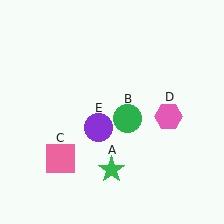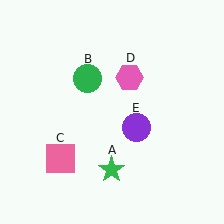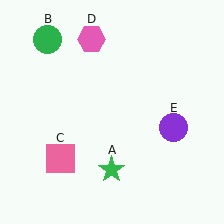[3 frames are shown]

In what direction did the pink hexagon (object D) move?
The pink hexagon (object D) moved up and to the left.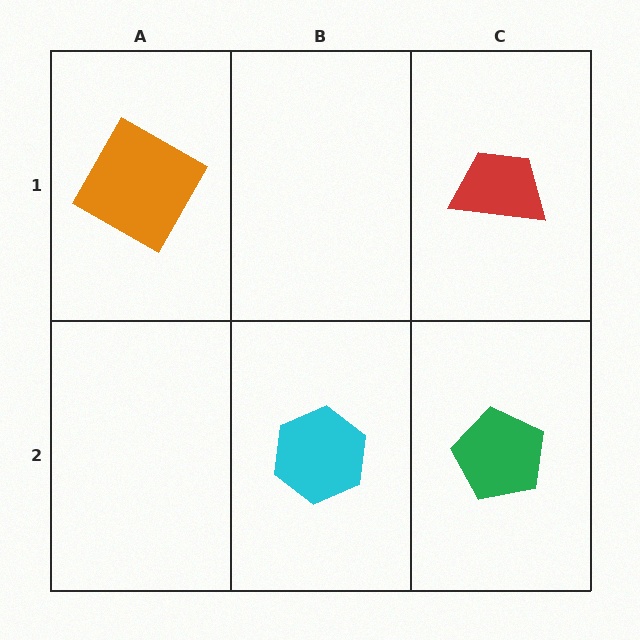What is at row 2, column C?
A green pentagon.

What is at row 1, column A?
An orange square.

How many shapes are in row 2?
2 shapes.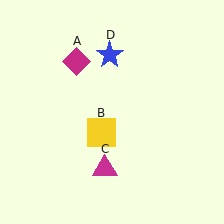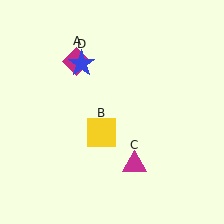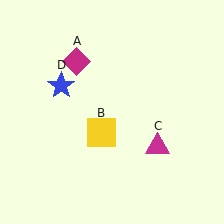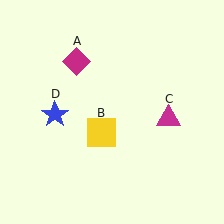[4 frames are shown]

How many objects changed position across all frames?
2 objects changed position: magenta triangle (object C), blue star (object D).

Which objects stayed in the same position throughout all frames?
Magenta diamond (object A) and yellow square (object B) remained stationary.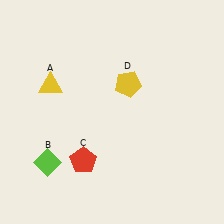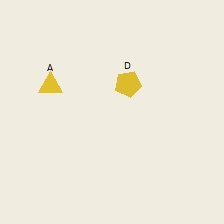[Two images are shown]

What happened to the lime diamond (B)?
The lime diamond (B) was removed in Image 2. It was in the bottom-left area of Image 1.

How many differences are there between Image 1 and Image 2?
There are 2 differences between the two images.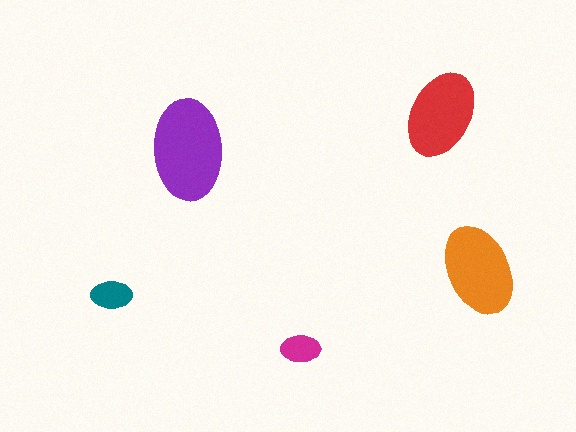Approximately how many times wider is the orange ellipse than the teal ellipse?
About 2 times wider.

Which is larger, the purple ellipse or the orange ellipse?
The purple one.